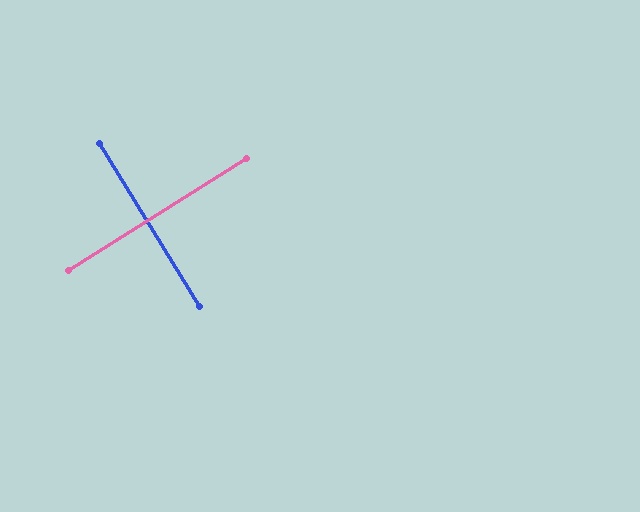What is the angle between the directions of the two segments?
Approximately 89 degrees.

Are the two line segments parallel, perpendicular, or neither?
Perpendicular — they meet at approximately 89°.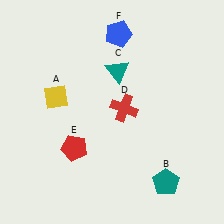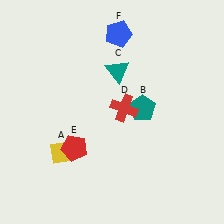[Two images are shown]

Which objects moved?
The objects that moved are: the yellow diamond (A), the teal pentagon (B).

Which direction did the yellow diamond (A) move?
The yellow diamond (A) moved down.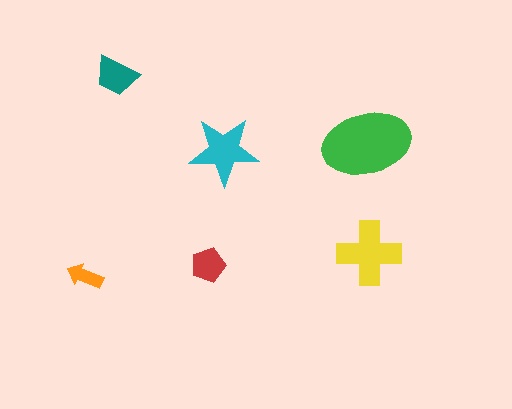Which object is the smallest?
The orange arrow.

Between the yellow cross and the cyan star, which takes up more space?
The yellow cross.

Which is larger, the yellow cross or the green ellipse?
The green ellipse.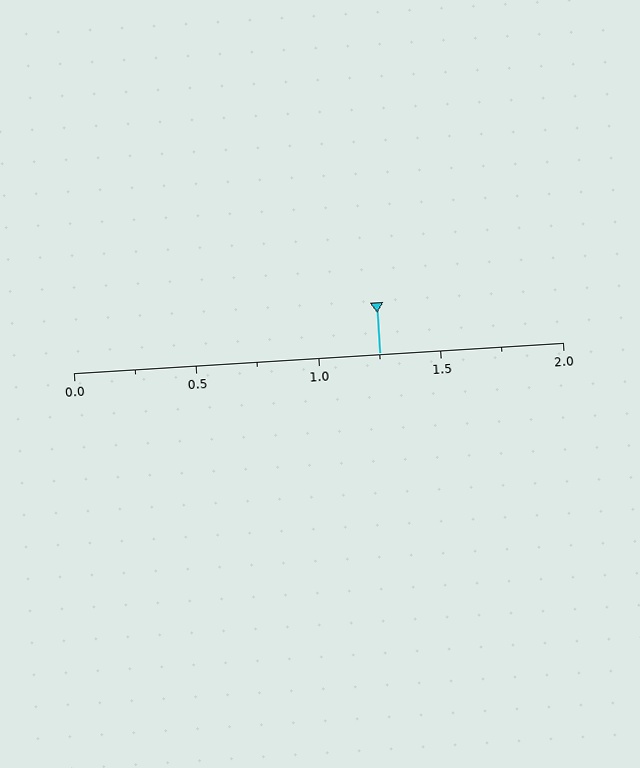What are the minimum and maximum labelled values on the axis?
The axis runs from 0.0 to 2.0.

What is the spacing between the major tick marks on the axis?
The major ticks are spaced 0.5 apart.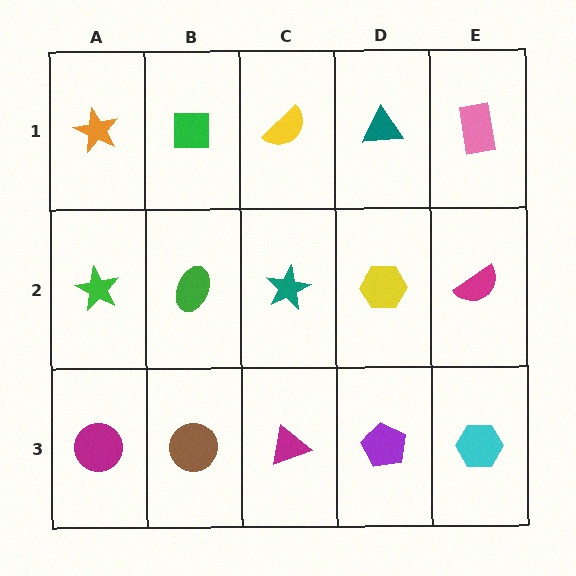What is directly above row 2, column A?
An orange star.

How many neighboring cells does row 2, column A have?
3.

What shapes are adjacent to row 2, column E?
A pink rectangle (row 1, column E), a cyan hexagon (row 3, column E), a yellow hexagon (row 2, column D).